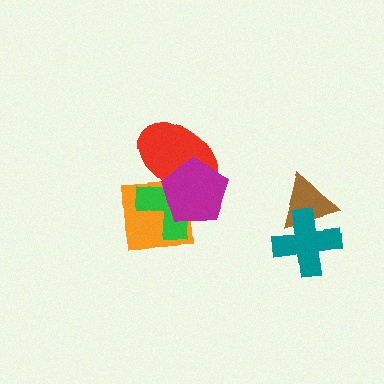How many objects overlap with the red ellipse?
3 objects overlap with the red ellipse.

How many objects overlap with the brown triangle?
1 object overlaps with the brown triangle.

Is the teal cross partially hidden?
No, no other shape covers it.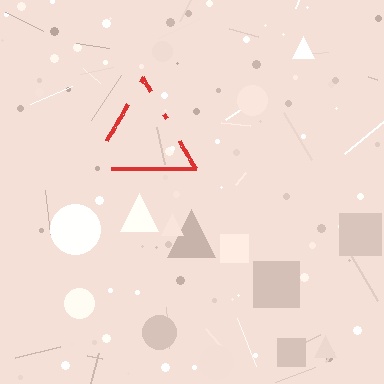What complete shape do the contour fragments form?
The contour fragments form a triangle.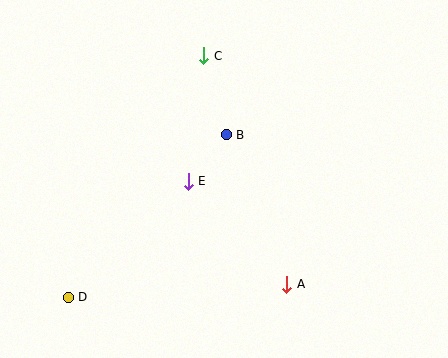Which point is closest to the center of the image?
Point E at (188, 181) is closest to the center.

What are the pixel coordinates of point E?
Point E is at (188, 181).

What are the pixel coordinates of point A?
Point A is at (287, 284).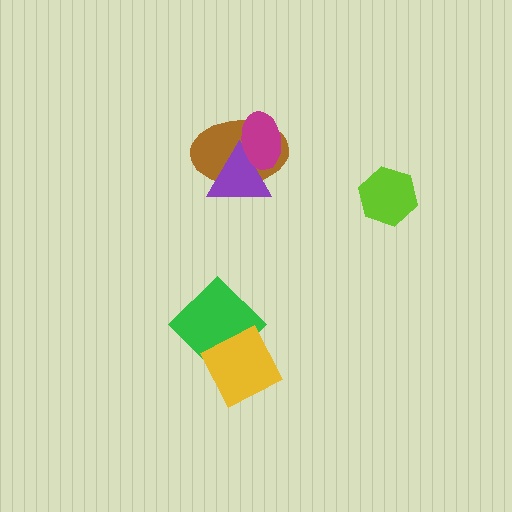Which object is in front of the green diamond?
The yellow diamond is in front of the green diamond.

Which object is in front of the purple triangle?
The magenta ellipse is in front of the purple triangle.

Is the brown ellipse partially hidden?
Yes, it is partially covered by another shape.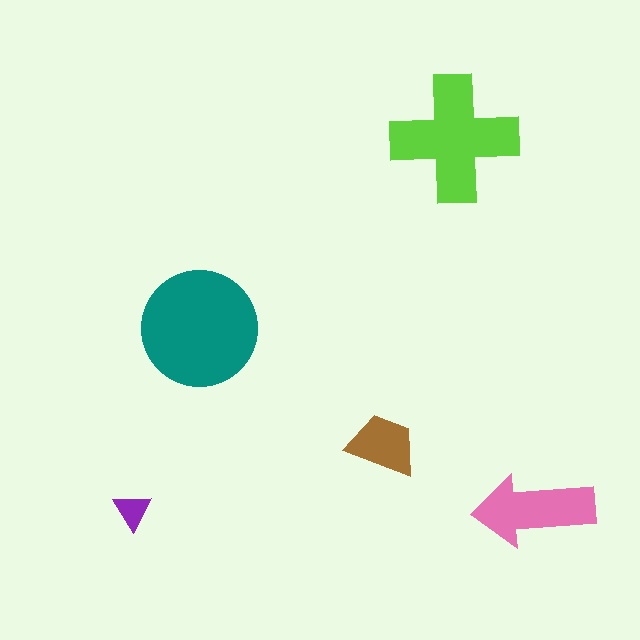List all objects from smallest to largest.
The purple triangle, the brown trapezoid, the pink arrow, the lime cross, the teal circle.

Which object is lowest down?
The purple triangle is bottommost.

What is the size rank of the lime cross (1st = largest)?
2nd.